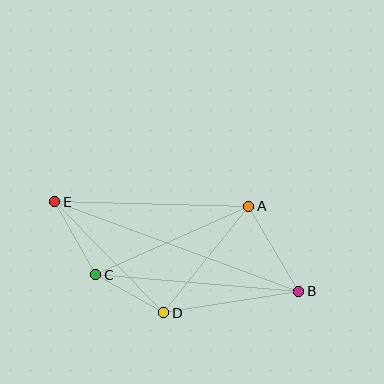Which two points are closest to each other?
Points C and D are closest to each other.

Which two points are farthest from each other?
Points B and E are farthest from each other.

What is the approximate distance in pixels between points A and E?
The distance between A and E is approximately 194 pixels.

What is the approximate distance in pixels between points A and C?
The distance between A and C is approximately 167 pixels.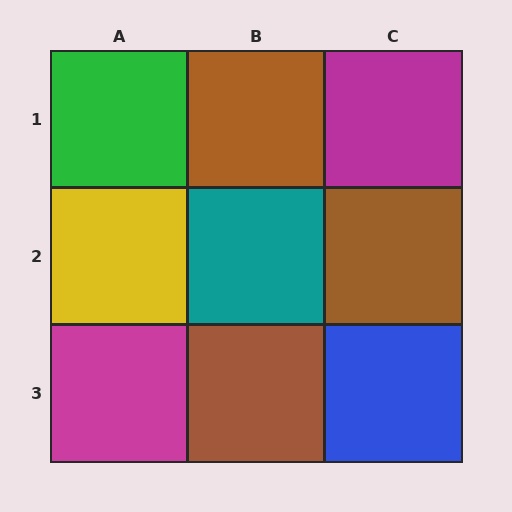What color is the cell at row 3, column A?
Magenta.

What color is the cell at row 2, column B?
Teal.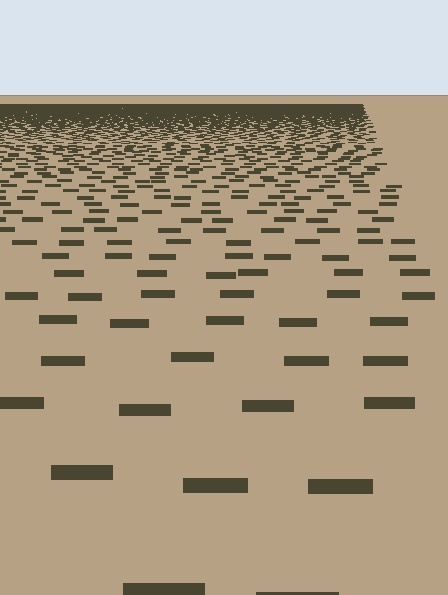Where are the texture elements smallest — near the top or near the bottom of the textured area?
Near the top.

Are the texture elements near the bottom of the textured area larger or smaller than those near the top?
Larger. Near the bottom, elements are closer to the viewer and appear at a bigger on-screen size.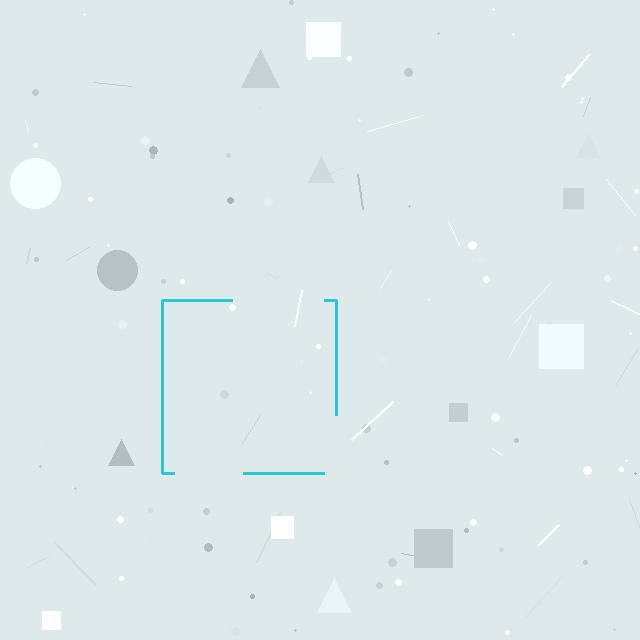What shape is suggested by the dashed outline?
The dashed outline suggests a square.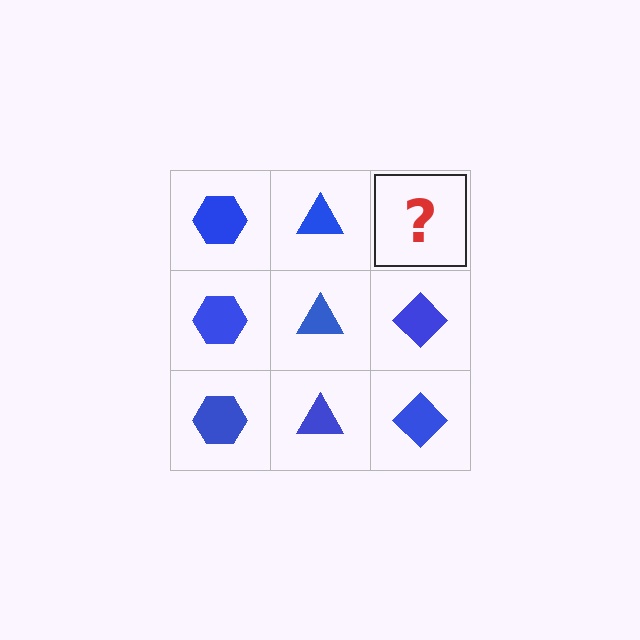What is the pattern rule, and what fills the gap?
The rule is that each column has a consistent shape. The gap should be filled with a blue diamond.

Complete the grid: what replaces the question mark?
The question mark should be replaced with a blue diamond.